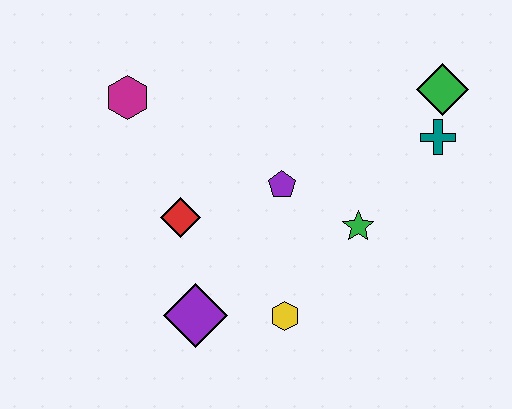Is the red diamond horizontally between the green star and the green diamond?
No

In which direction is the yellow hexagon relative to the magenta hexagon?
The yellow hexagon is below the magenta hexagon.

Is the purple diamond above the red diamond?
No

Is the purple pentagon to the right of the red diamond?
Yes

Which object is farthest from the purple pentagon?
The green diamond is farthest from the purple pentagon.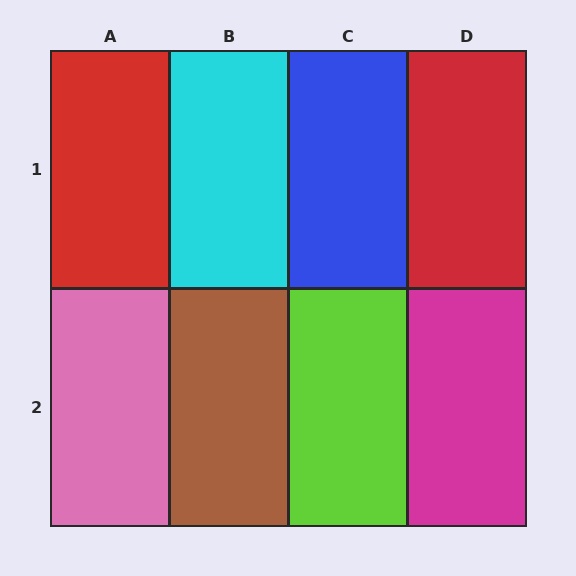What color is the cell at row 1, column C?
Blue.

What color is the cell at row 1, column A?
Red.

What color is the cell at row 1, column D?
Red.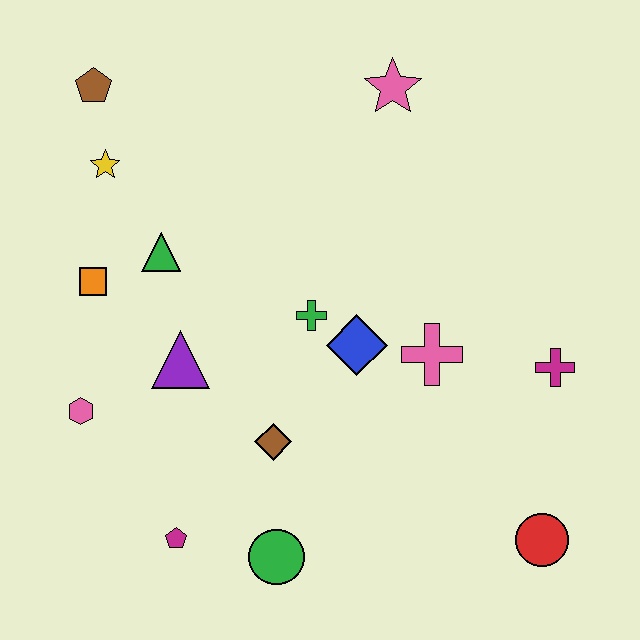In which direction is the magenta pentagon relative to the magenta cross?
The magenta pentagon is to the left of the magenta cross.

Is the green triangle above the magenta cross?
Yes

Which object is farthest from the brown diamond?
The brown pentagon is farthest from the brown diamond.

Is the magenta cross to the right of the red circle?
Yes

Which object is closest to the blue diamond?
The green cross is closest to the blue diamond.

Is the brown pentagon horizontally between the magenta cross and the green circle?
No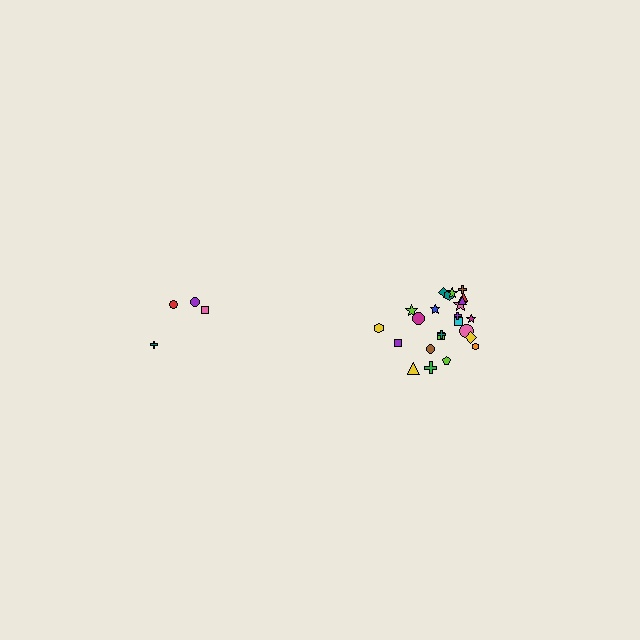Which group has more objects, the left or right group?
The right group.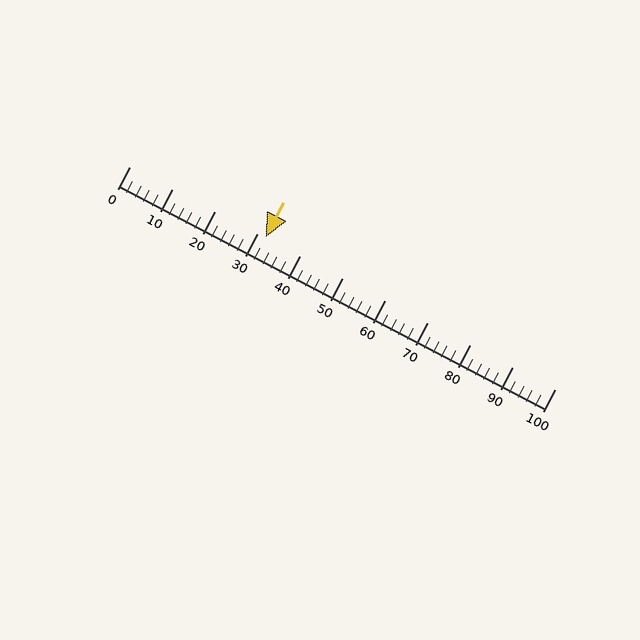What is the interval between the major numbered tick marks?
The major tick marks are spaced 10 units apart.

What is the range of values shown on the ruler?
The ruler shows values from 0 to 100.